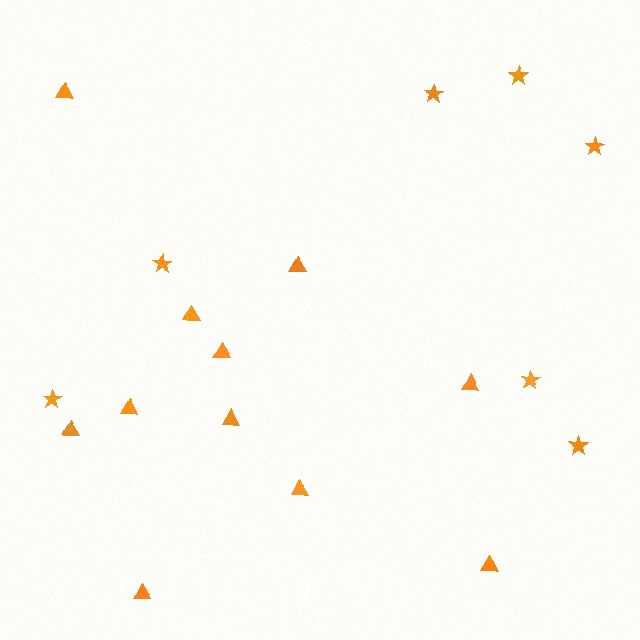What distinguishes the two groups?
There are 2 groups: one group of stars (7) and one group of triangles (11).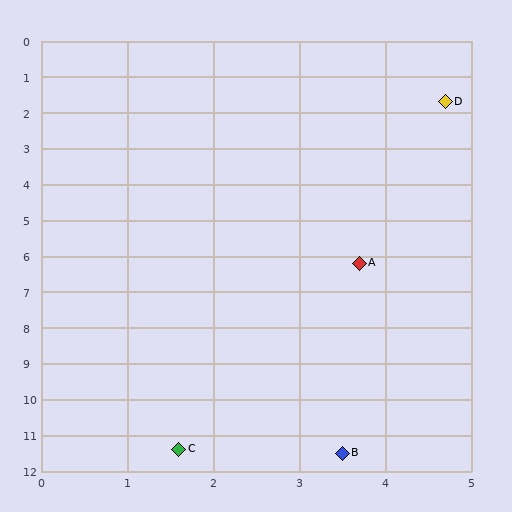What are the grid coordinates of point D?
Point D is at approximately (4.7, 1.7).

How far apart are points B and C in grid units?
Points B and C are about 1.9 grid units apart.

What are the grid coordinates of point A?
Point A is at approximately (3.7, 6.2).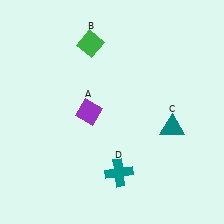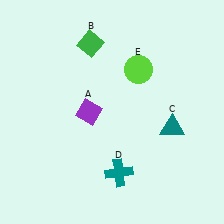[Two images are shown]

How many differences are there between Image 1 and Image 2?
There is 1 difference between the two images.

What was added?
A lime circle (E) was added in Image 2.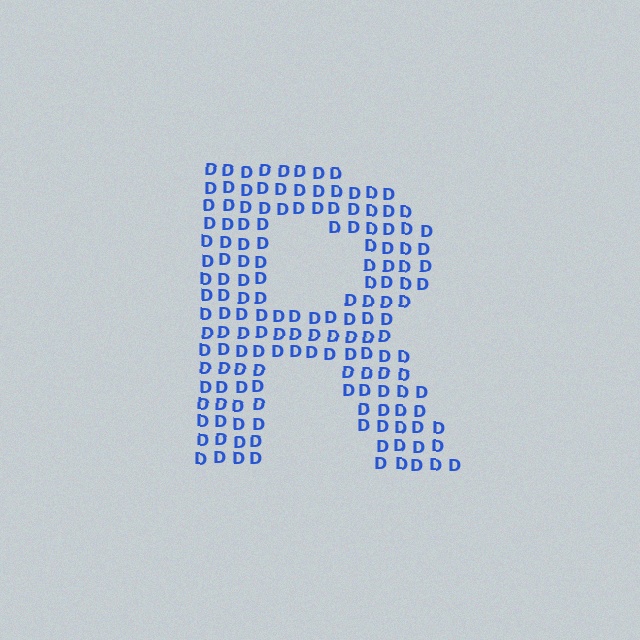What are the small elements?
The small elements are letter D's.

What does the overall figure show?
The overall figure shows the letter R.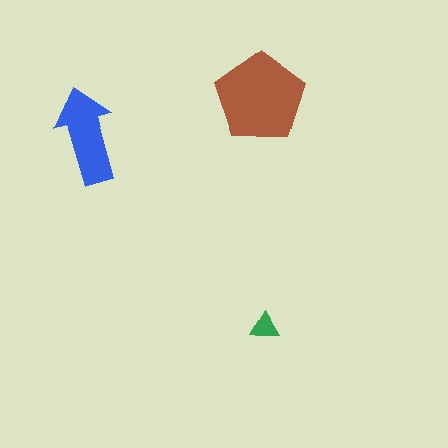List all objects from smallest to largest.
The green triangle, the blue arrow, the brown pentagon.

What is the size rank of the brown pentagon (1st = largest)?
1st.